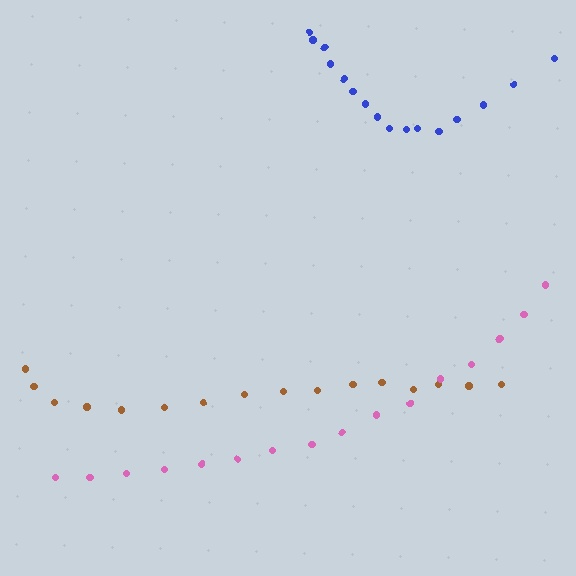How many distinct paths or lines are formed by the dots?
There are 3 distinct paths.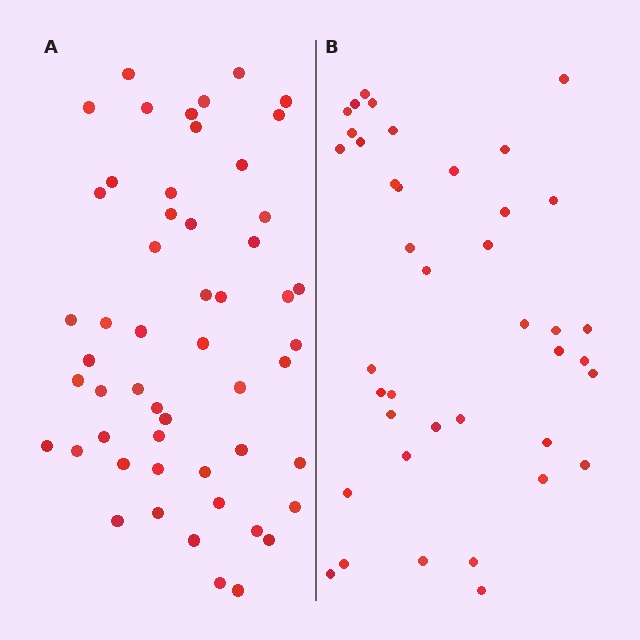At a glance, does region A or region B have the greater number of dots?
Region A (the left region) has more dots.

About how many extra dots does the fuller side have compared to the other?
Region A has approximately 15 more dots than region B.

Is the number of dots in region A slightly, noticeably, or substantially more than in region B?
Region A has noticeably more, but not dramatically so. The ratio is roughly 1.3 to 1.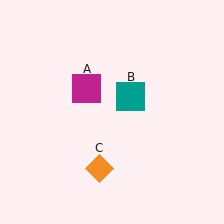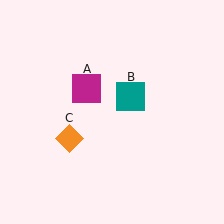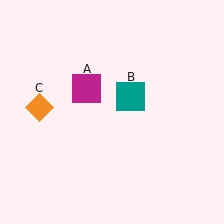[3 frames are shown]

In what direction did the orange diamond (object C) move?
The orange diamond (object C) moved up and to the left.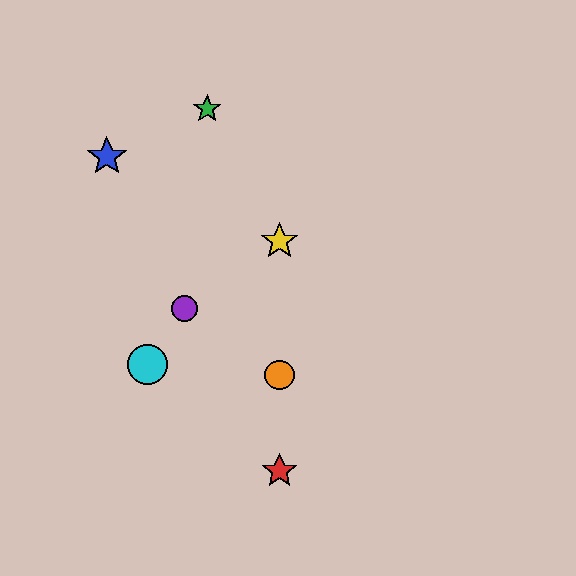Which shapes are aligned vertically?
The red star, the yellow star, the orange circle are aligned vertically.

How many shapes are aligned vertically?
3 shapes (the red star, the yellow star, the orange circle) are aligned vertically.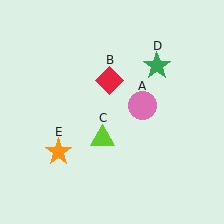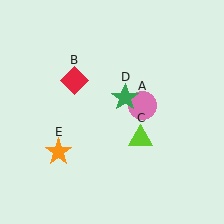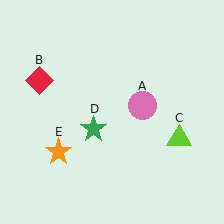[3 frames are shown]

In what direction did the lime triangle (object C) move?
The lime triangle (object C) moved right.